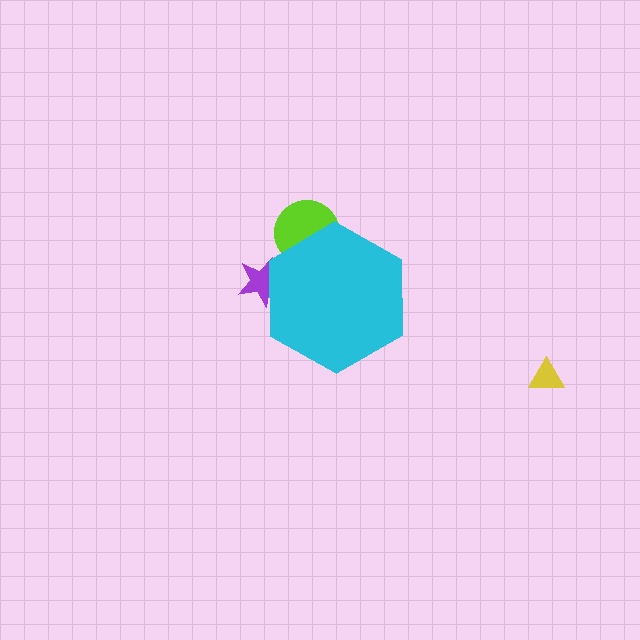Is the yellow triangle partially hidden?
No, the yellow triangle is fully visible.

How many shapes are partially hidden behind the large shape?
2 shapes are partially hidden.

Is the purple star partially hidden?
Yes, the purple star is partially hidden behind the cyan hexagon.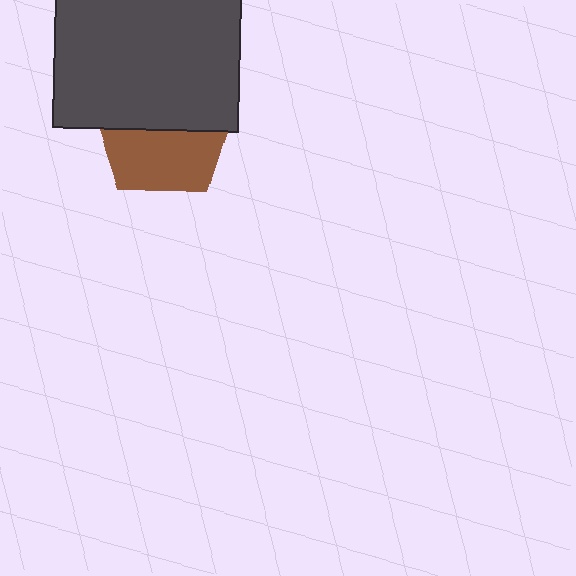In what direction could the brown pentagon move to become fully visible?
The brown pentagon could move down. That would shift it out from behind the dark gray square entirely.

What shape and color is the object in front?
The object in front is a dark gray square.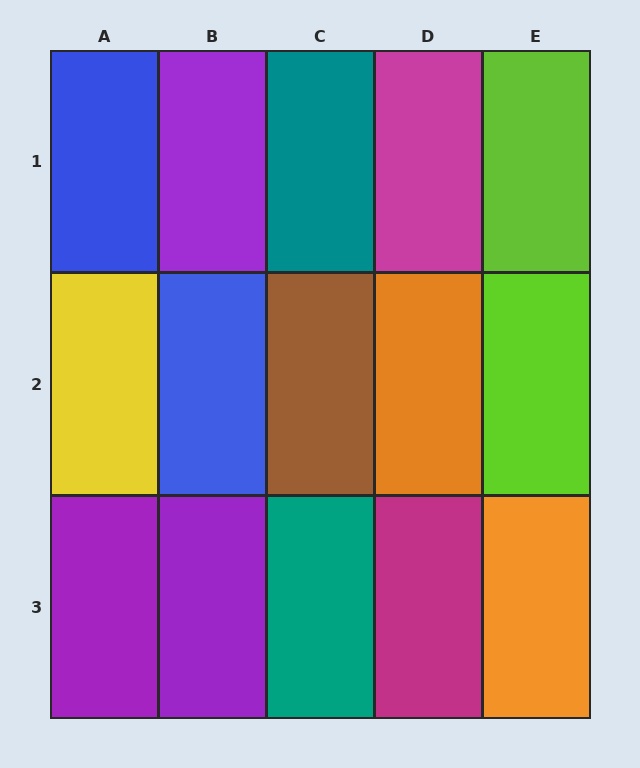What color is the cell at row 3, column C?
Teal.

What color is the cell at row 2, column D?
Orange.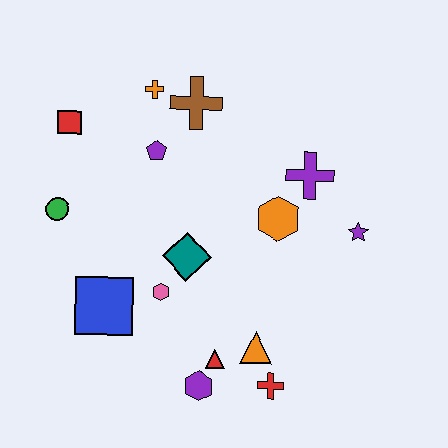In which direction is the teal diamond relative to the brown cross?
The teal diamond is below the brown cross.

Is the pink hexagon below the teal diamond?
Yes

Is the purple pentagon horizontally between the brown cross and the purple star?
No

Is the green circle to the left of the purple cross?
Yes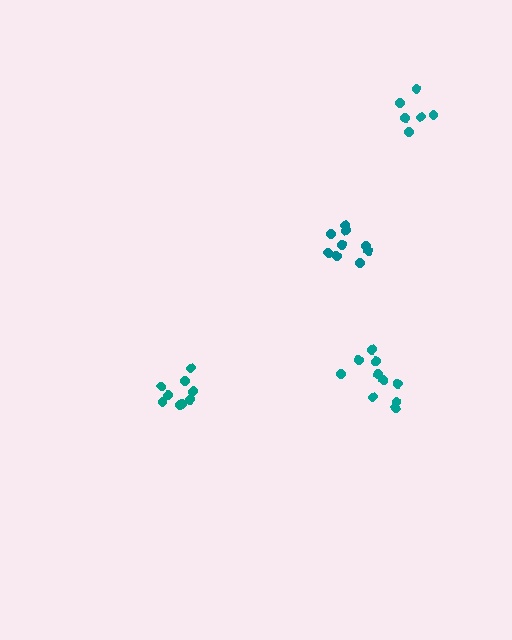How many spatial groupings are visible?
There are 4 spatial groupings.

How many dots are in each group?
Group 1: 10 dots, Group 2: 9 dots, Group 3: 9 dots, Group 4: 6 dots (34 total).